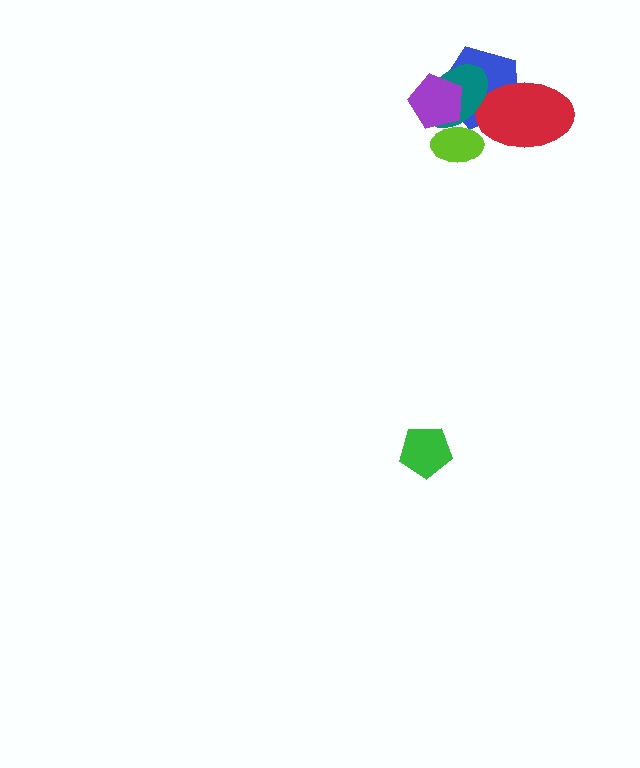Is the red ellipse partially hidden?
Yes, it is partially covered by another shape.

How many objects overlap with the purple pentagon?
3 objects overlap with the purple pentagon.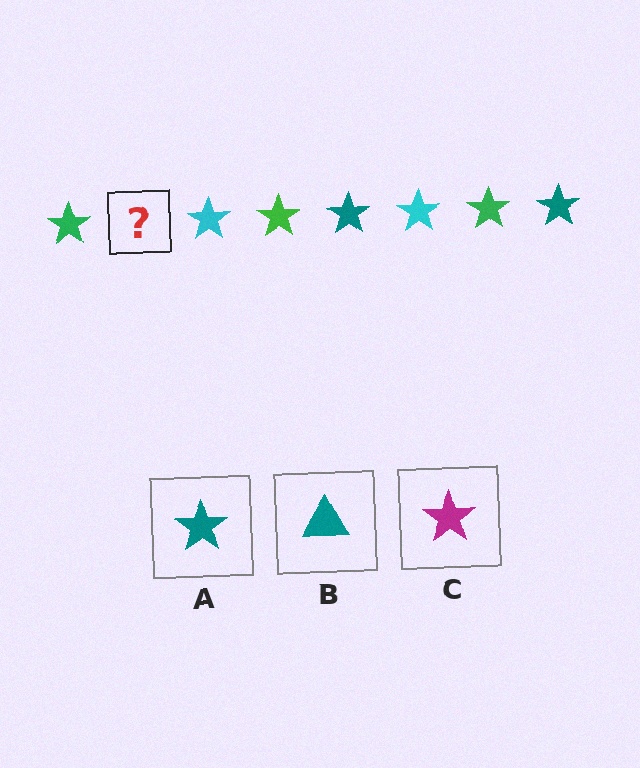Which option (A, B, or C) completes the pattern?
A.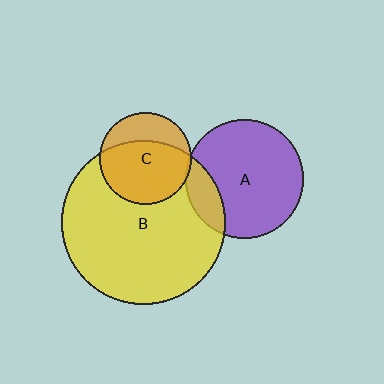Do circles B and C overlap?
Yes.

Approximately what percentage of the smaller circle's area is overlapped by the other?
Approximately 70%.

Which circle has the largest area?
Circle B (yellow).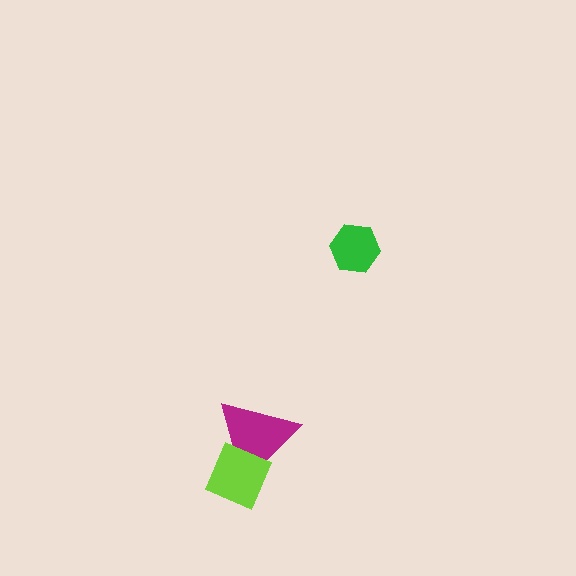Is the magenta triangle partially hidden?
Yes, it is partially covered by another shape.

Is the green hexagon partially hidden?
No, no other shape covers it.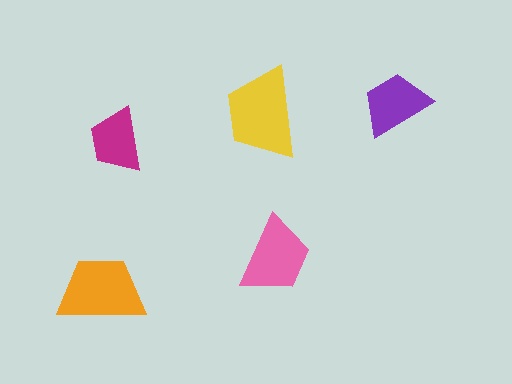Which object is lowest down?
The orange trapezoid is bottommost.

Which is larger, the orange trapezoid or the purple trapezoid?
The orange one.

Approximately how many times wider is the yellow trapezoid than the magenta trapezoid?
About 1.5 times wider.